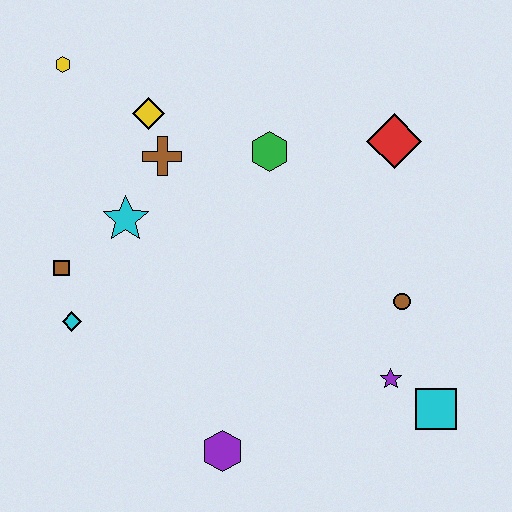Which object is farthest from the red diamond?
The cyan diamond is farthest from the red diamond.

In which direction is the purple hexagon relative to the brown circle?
The purple hexagon is to the left of the brown circle.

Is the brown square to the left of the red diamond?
Yes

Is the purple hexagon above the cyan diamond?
No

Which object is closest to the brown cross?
The yellow diamond is closest to the brown cross.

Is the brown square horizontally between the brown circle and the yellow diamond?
No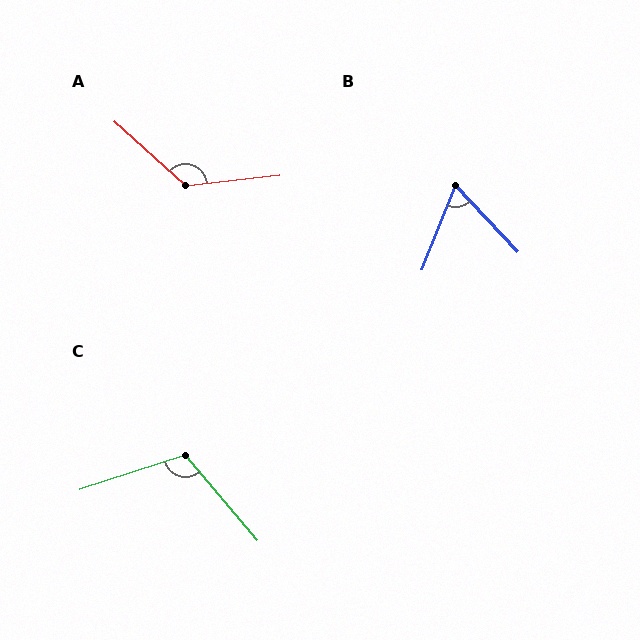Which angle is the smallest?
B, at approximately 65 degrees.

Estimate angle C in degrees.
Approximately 112 degrees.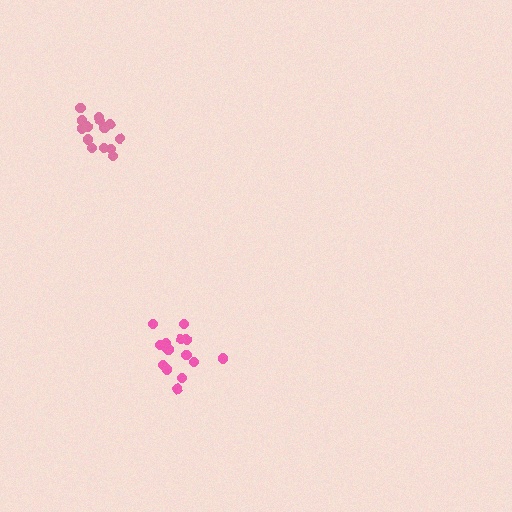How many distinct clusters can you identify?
There are 2 distinct clusters.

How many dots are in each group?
Group 1: 15 dots, Group 2: 14 dots (29 total).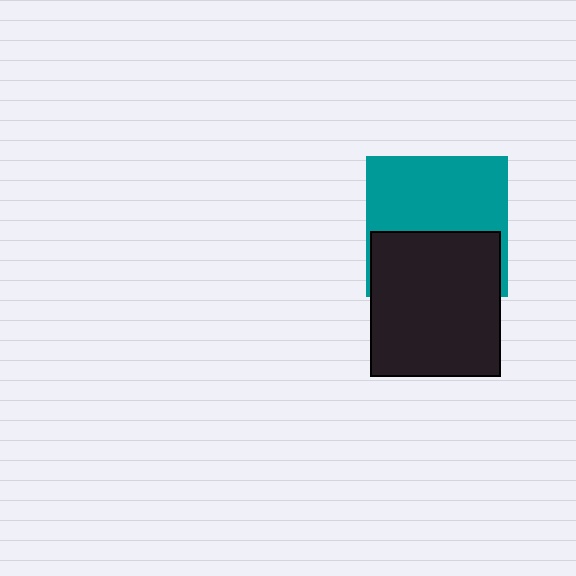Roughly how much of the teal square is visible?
About half of it is visible (roughly 57%).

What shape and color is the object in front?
The object in front is a black rectangle.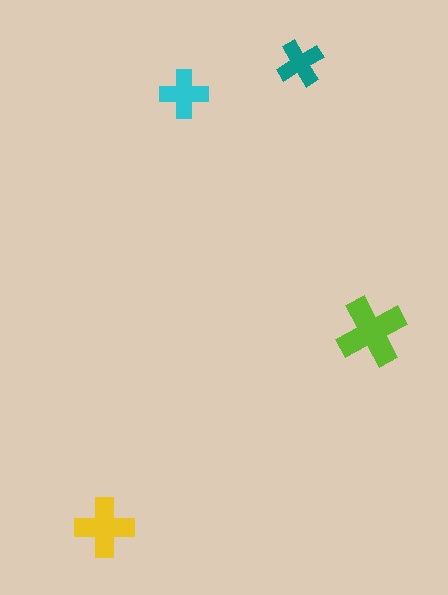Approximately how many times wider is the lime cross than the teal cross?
About 1.5 times wider.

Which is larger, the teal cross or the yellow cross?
The yellow one.